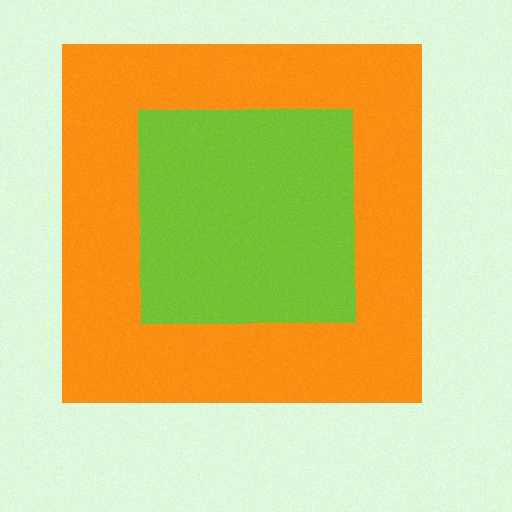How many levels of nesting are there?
2.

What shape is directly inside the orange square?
The lime square.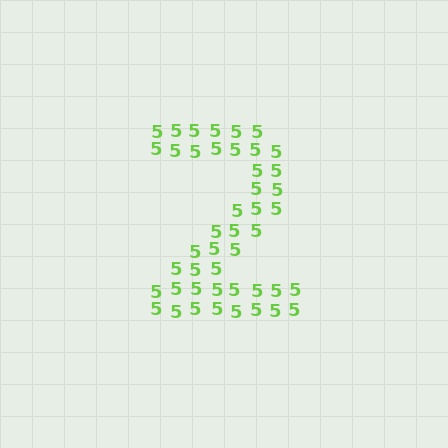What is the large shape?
The large shape is the digit 2.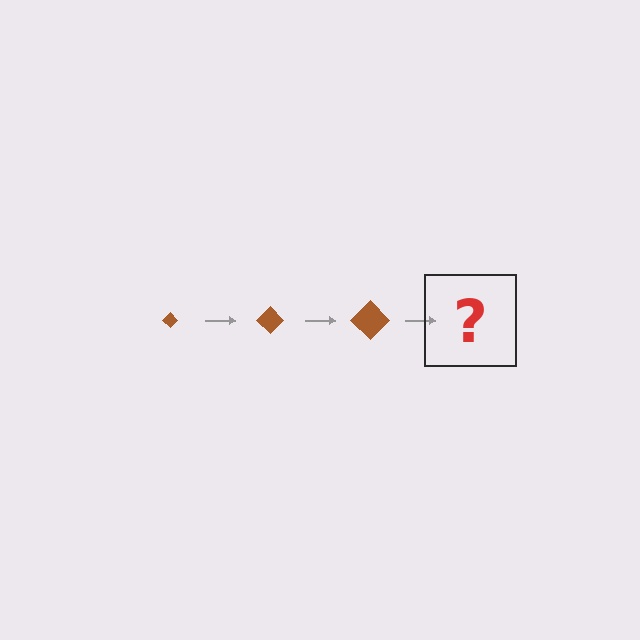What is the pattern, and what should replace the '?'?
The pattern is that the diamond gets progressively larger each step. The '?' should be a brown diamond, larger than the previous one.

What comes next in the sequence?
The next element should be a brown diamond, larger than the previous one.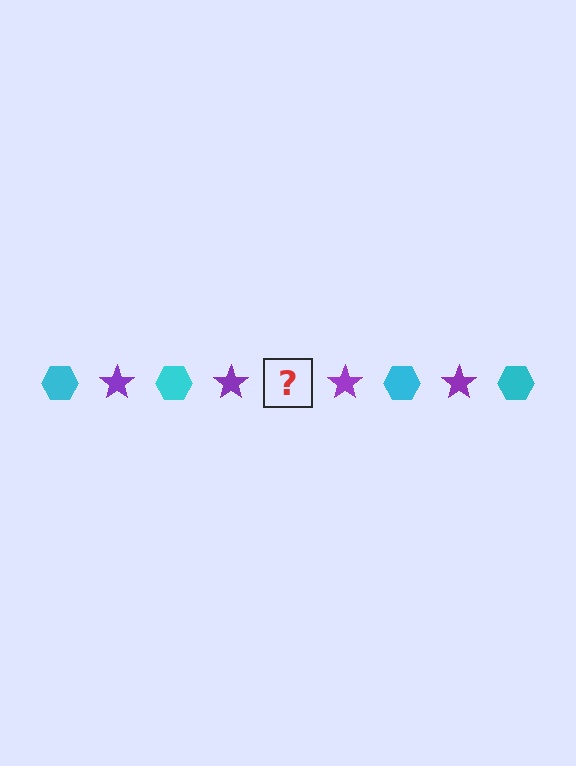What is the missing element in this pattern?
The missing element is a cyan hexagon.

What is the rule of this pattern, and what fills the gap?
The rule is that the pattern alternates between cyan hexagon and purple star. The gap should be filled with a cyan hexagon.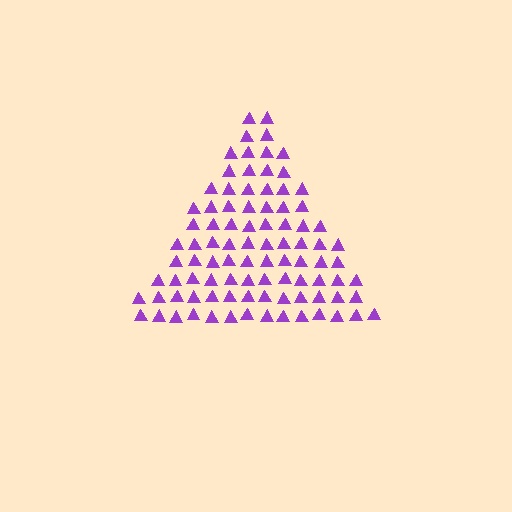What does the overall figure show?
The overall figure shows a triangle.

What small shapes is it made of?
It is made of small triangles.